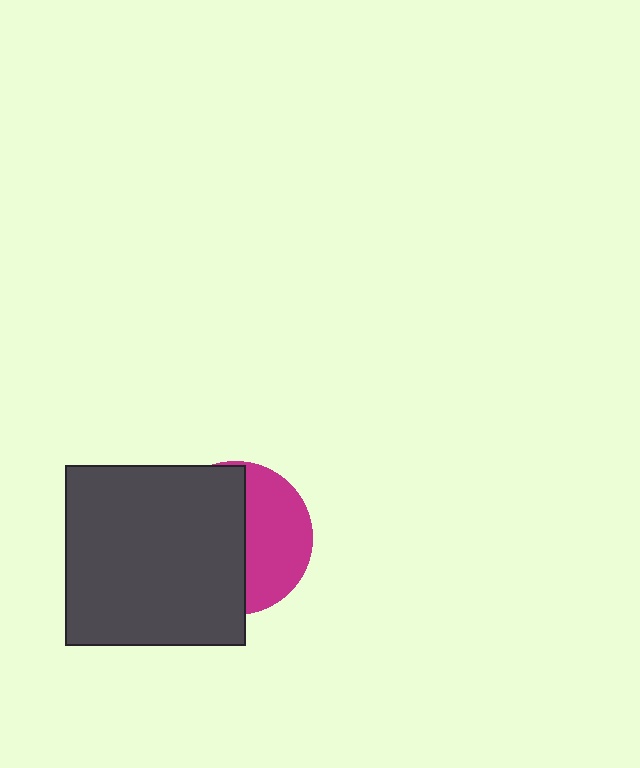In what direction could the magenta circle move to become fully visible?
The magenta circle could move right. That would shift it out from behind the dark gray square entirely.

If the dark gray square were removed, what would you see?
You would see the complete magenta circle.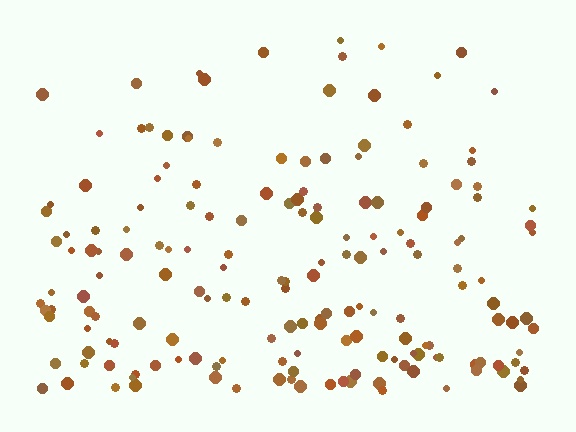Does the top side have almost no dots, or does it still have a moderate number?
Still a moderate number, just noticeably fewer than the bottom.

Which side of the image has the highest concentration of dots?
The bottom.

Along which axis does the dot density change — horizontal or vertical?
Vertical.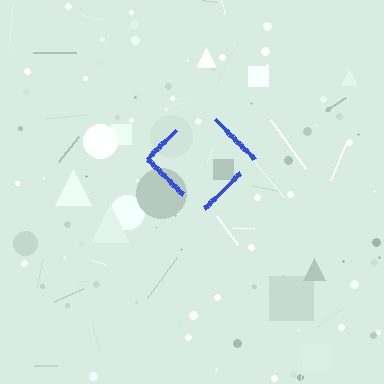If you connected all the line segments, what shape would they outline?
They would outline a diamond.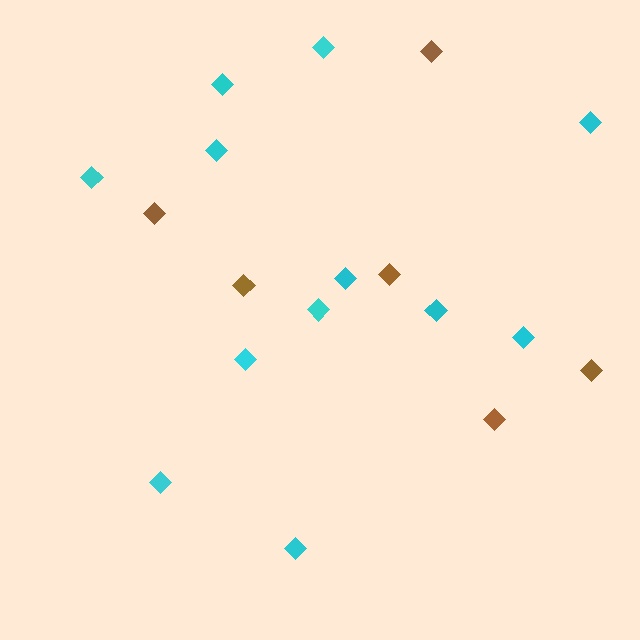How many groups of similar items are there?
There are 2 groups: one group of brown diamonds (6) and one group of cyan diamonds (12).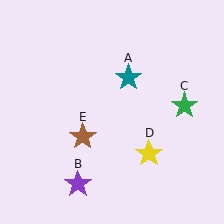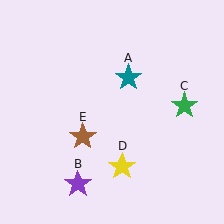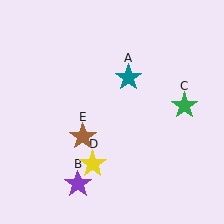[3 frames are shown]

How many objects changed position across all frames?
1 object changed position: yellow star (object D).